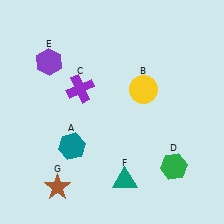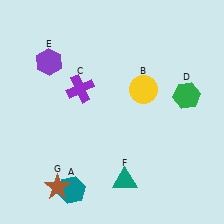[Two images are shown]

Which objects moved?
The objects that moved are: the teal hexagon (A), the green hexagon (D).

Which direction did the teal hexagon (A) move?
The teal hexagon (A) moved down.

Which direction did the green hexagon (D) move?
The green hexagon (D) moved up.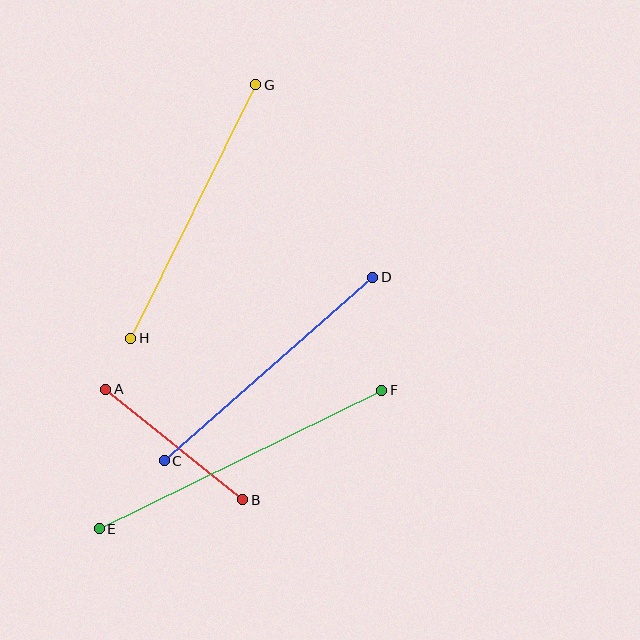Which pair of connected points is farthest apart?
Points E and F are farthest apart.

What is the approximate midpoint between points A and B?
The midpoint is at approximately (174, 444) pixels.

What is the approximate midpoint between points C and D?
The midpoint is at approximately (268, 369) pixels.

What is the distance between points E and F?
The distance is approximately 315 pixels.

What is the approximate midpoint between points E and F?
The midpoint is at approximately (241, 460) pixels.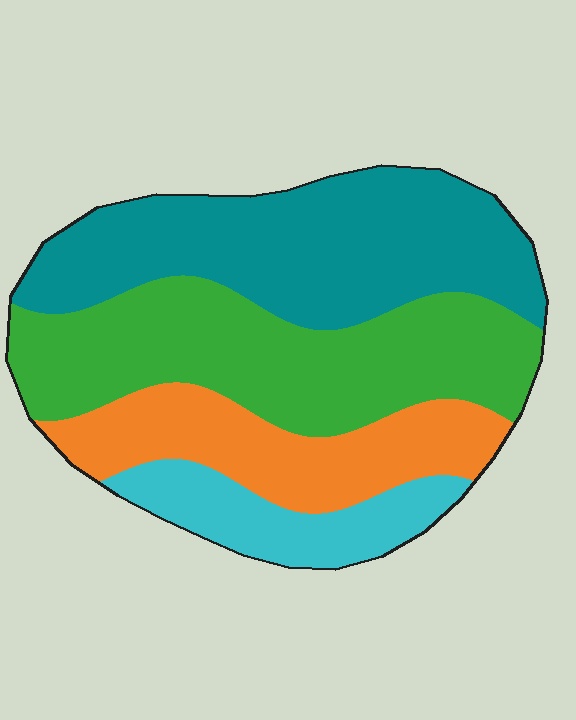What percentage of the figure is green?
Green covers 34% of the figure.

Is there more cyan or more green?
Green.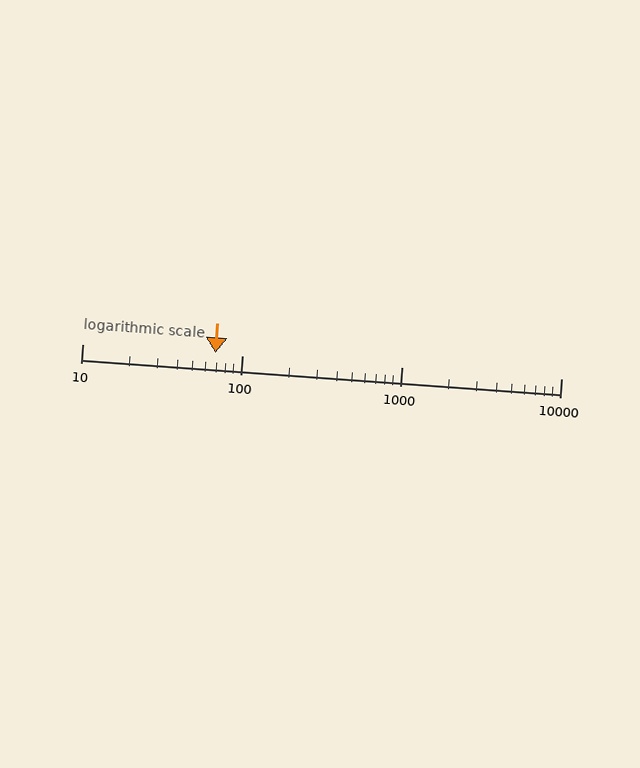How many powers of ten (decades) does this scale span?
The scale spans 3 decades, from 10 to 10000.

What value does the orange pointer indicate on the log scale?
The pointer indicates approximately 68.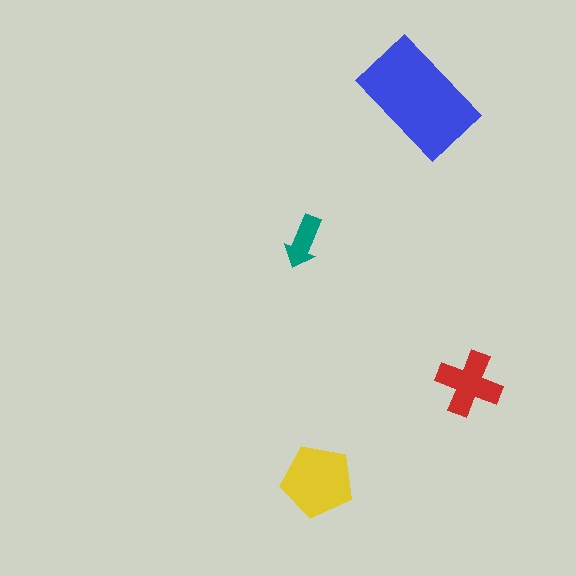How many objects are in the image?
There are 4 objects in the image.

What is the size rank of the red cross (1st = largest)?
3rd.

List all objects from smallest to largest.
The teal arrow, the red cross, the yellow pentagon, the blue rectangle.